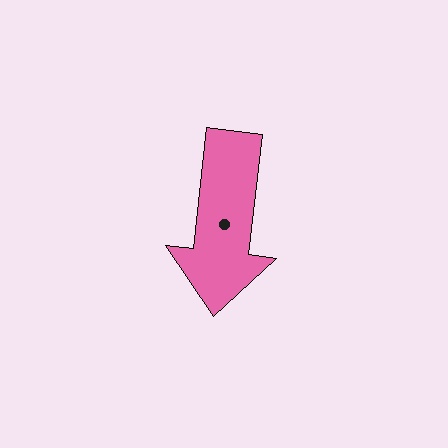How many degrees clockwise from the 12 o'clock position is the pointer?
Approximately 186 degrees.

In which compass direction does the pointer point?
South.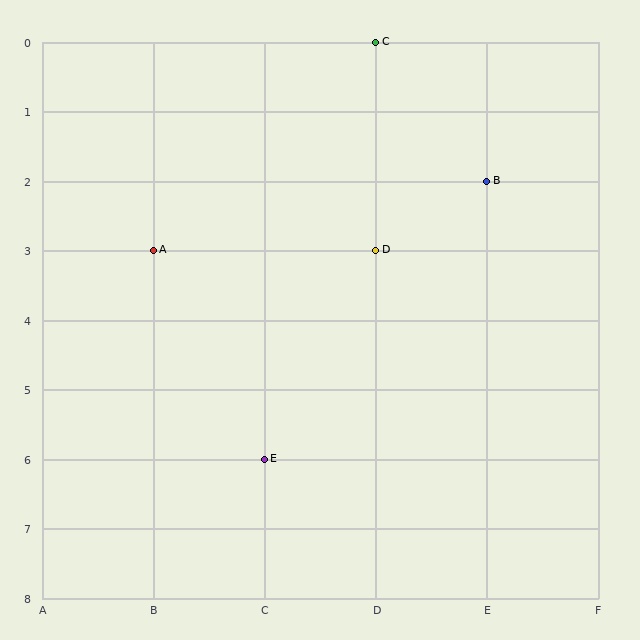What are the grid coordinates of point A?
Point A is at grid coordinates (B, 3).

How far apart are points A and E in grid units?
Points A and E are 1 column and 3 rows apart (about 3.2 grid units diagonally).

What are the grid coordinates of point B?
Point B is at grid coordinates (E, 2).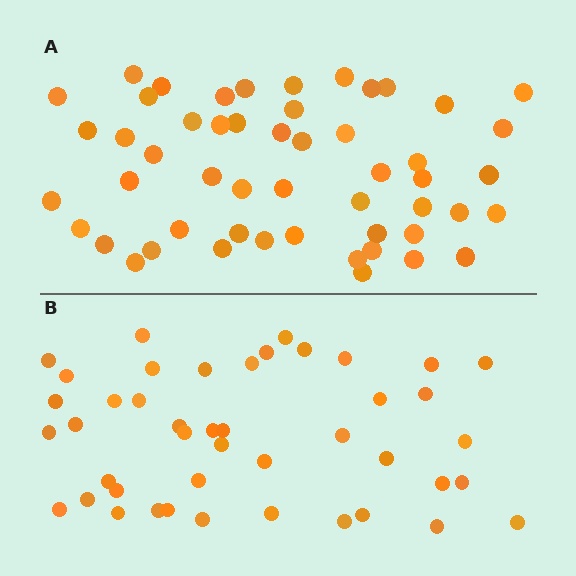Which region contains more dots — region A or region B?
Region A (the top region) has more dots.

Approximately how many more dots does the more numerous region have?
Region A has roughly 8 or so more dots than region B.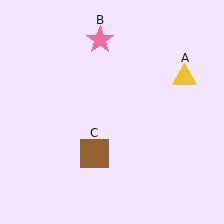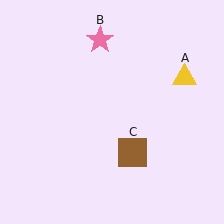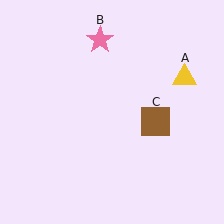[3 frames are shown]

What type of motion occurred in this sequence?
The brown square (object C) rotated counterclockwise around the center of the scene.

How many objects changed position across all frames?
1 object changed position: brown square (object C).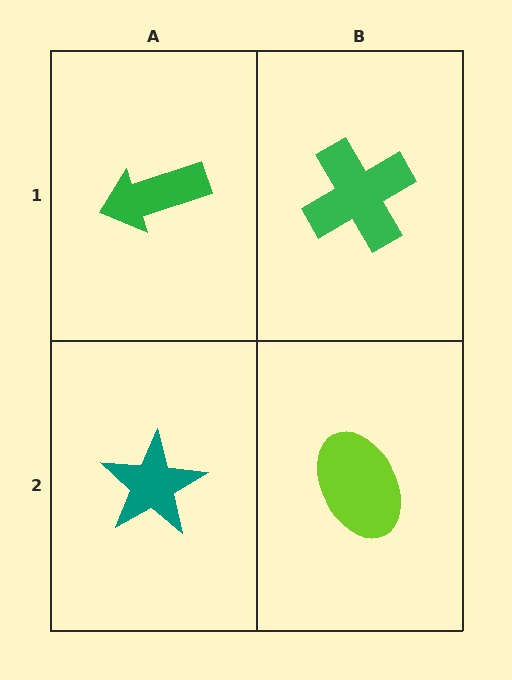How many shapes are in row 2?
2 shapes.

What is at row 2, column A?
A teal star.